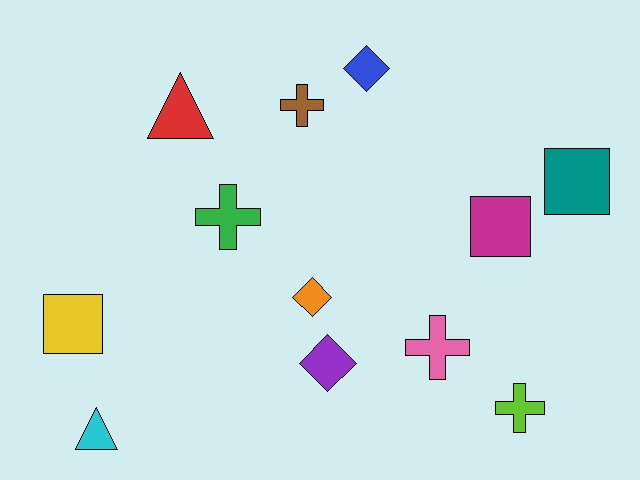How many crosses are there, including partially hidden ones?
There are 4 crosses.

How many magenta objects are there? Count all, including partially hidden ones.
There is 1 magenta object.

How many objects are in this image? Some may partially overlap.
There are 12 objects.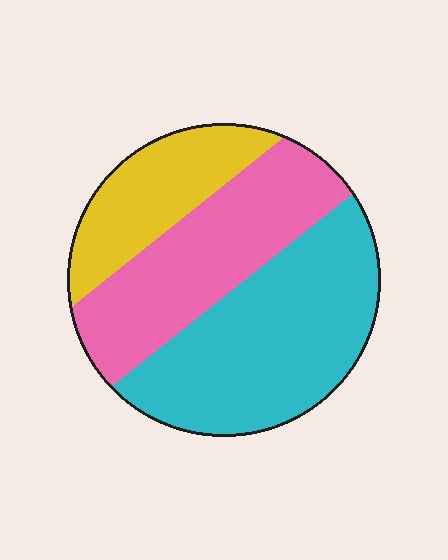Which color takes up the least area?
Yellow, at roughly 20%.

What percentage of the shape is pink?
Pink covers about 35% of the shape.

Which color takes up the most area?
Cyan, at roughly 45%.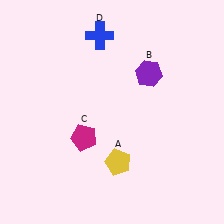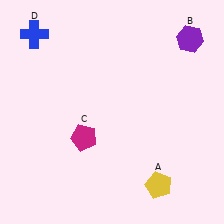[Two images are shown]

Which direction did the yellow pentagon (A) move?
The yellow pentagon (A) moved right.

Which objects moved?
The objects that moved are: the yellow pentagon (A), the purple hexagon (B), the blue cross (D).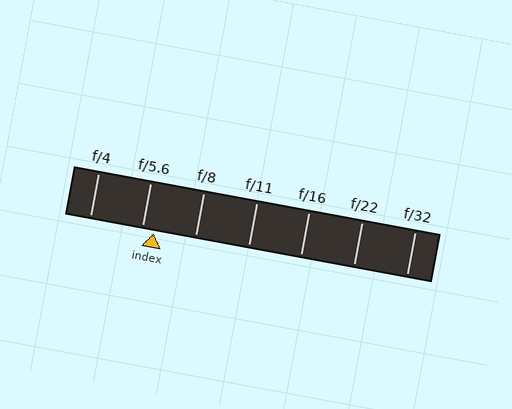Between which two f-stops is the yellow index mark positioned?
The index mark is between f/5.6 and f/8.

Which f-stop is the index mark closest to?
The index mark is closest to f/5.6.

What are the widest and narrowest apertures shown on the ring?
The widest aperture shown is f/4 and the narrowest is f/32.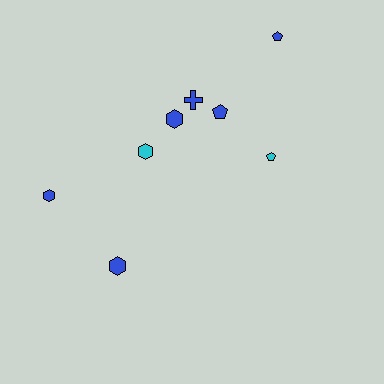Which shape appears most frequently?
Hexagon, with 4 objects.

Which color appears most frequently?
Blue, with 6 objects.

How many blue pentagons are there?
There are 2 blue pentagons.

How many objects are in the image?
There are 8 objects.